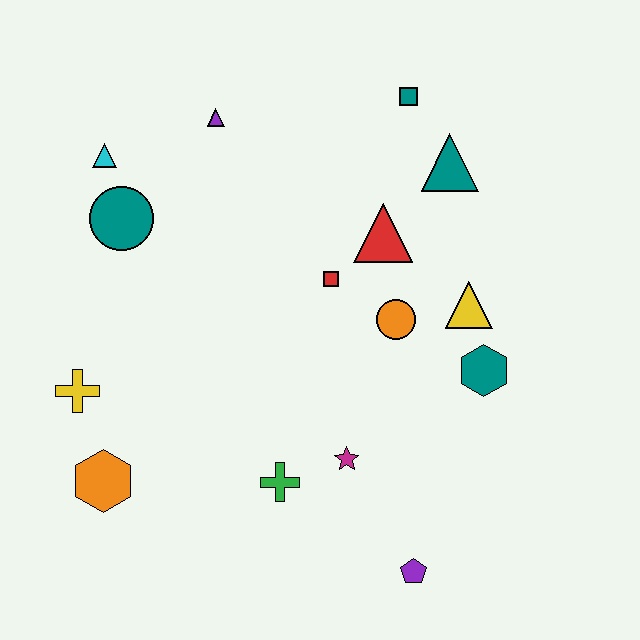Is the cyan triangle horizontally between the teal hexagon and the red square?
No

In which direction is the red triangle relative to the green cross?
The red triangle is above the green cross.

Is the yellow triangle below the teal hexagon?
No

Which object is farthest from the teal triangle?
The orange hexagon is farthest from the teal triangle.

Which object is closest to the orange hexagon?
The yellow cross is closest to the orange hexagon.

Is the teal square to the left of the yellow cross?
No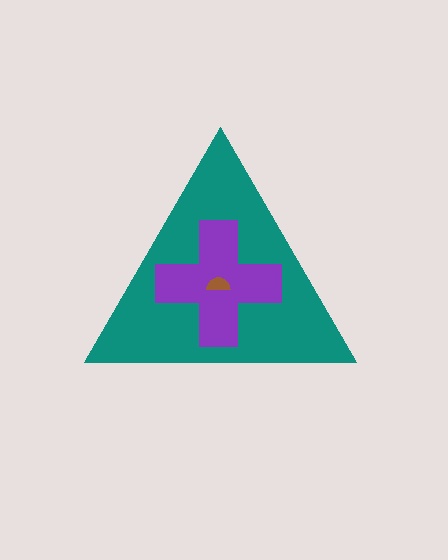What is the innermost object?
The brown semicircle.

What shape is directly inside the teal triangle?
The purple cross.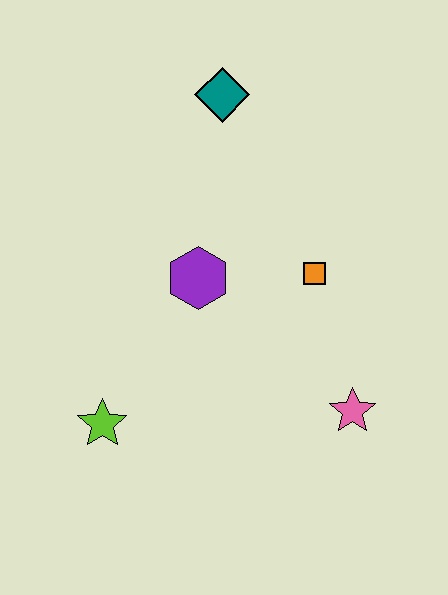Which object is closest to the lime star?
The purple hexagon is closest to the lime star.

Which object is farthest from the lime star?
The teal diamond is farthest from the lime star.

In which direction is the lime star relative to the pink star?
The lime star is to the left of the pink star.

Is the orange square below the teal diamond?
Yes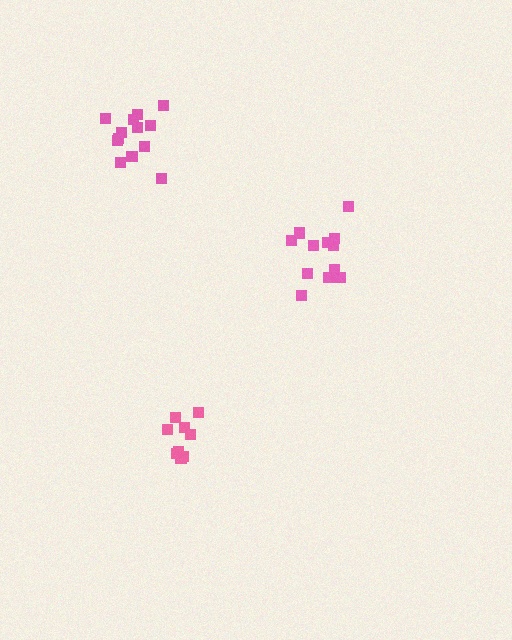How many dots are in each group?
Group 1: 12 dots, Group 2: 9 dots, Group 3: 13 dots (34 total).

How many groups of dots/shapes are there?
There are 3 groups.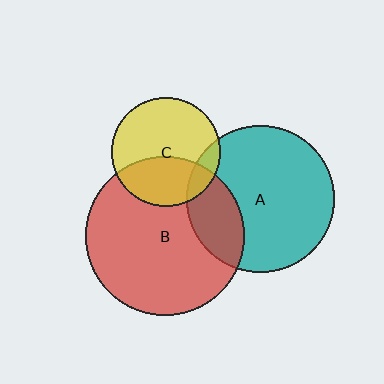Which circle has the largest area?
Circle B (red).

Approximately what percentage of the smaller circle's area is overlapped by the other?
Approximately 10%.